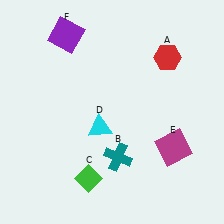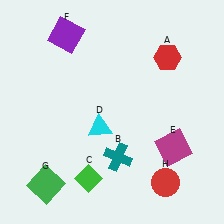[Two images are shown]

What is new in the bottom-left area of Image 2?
A green square (G) was added in the bottom-left area of Image 2.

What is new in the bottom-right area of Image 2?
A red circle (H) was added in the bottom-right area of Image 2.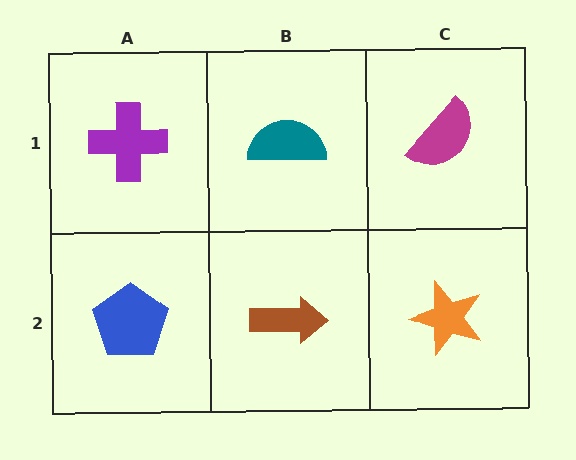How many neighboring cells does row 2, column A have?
2.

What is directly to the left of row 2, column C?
A brown arrow.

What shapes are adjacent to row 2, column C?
A magenta semicircle (row 1, column C), a brown arrow (row 2, column B).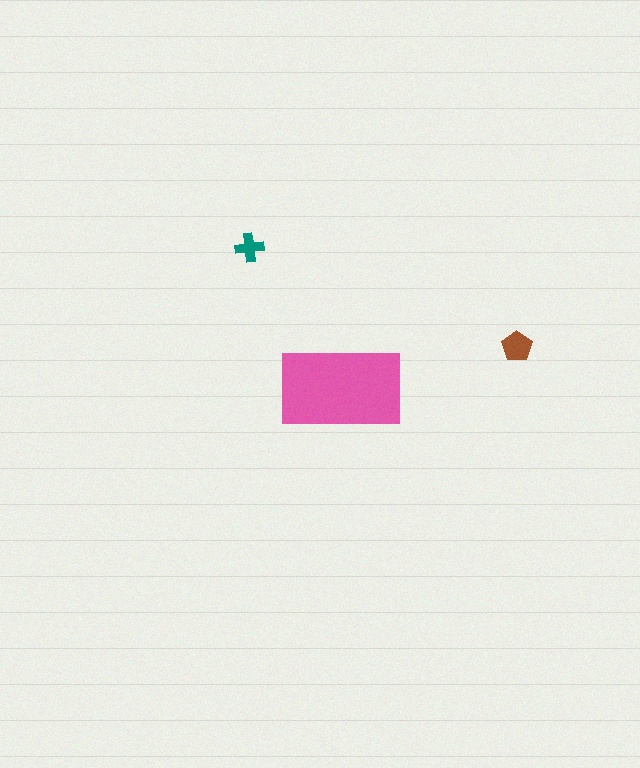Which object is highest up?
The teal cross is topmost.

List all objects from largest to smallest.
The pink rectangle, the brown pentagon, the teal cross.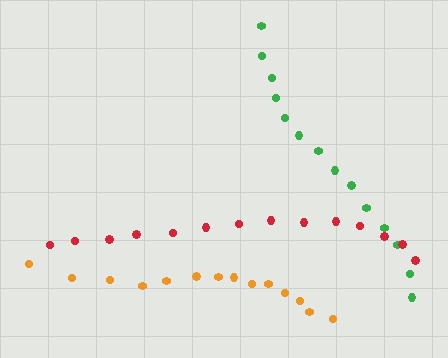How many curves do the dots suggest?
There are 3 distinct paths.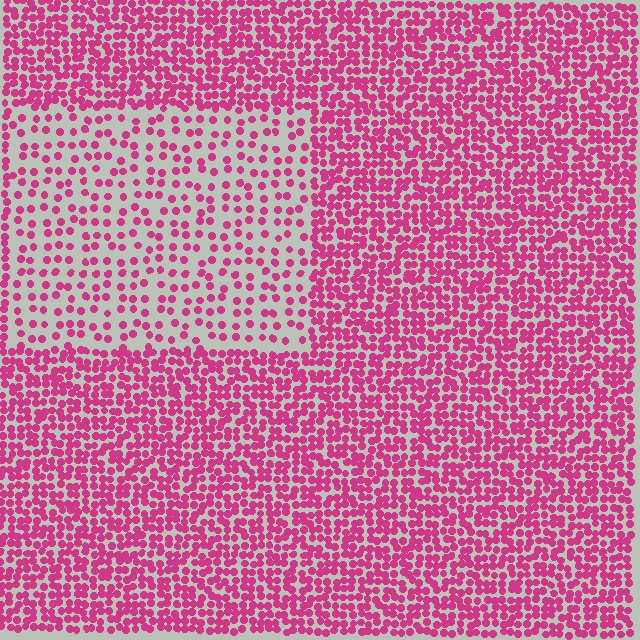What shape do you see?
I see a rectangle.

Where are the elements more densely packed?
The elements are more densely packed outside the rectangle boundary.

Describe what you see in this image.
The image contains small magenta elements arranged at two different densities. A rectangle-shaped region is visible where the elements are less densely packed than the surrounding area.